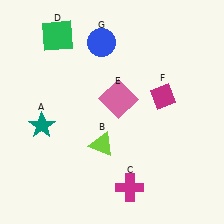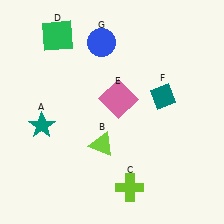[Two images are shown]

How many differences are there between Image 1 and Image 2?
There are 2 differences between the two images.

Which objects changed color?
C changed from magenta to lime. F changed from magenta to teal.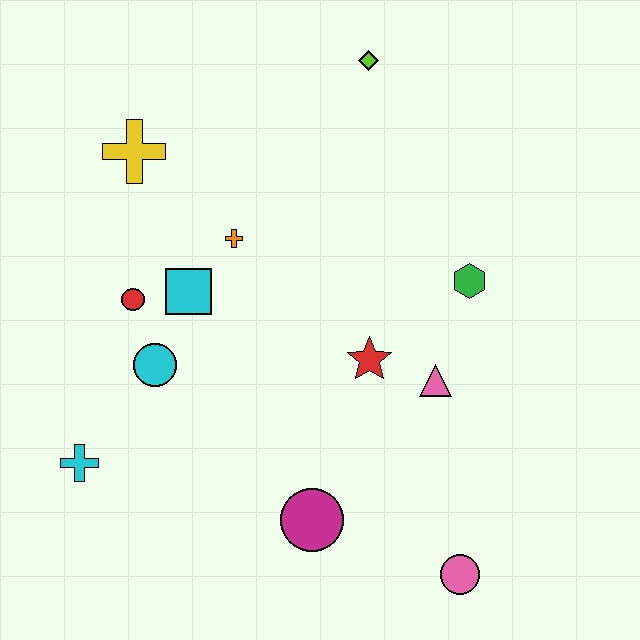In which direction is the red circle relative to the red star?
The red circle is to the left of the red star.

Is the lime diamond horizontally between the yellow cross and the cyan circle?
No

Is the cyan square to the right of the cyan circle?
Yes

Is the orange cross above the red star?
Yes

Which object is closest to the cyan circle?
The red circle is closest to the cyan circle.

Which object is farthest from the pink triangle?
The yellow cross is farthest from the pink triangle.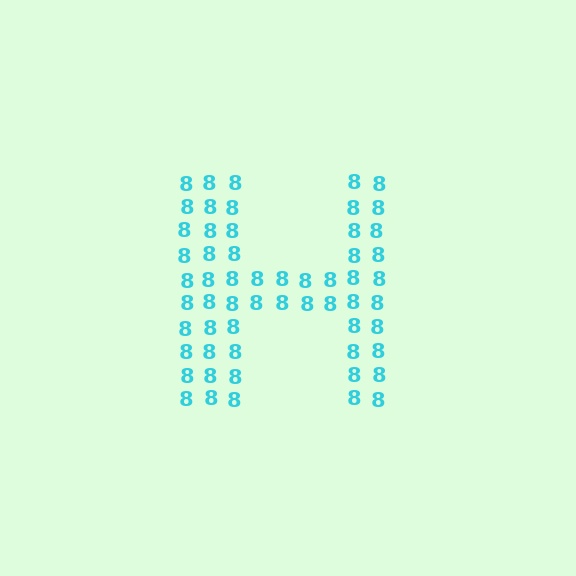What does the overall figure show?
The overall figure shows the letter H.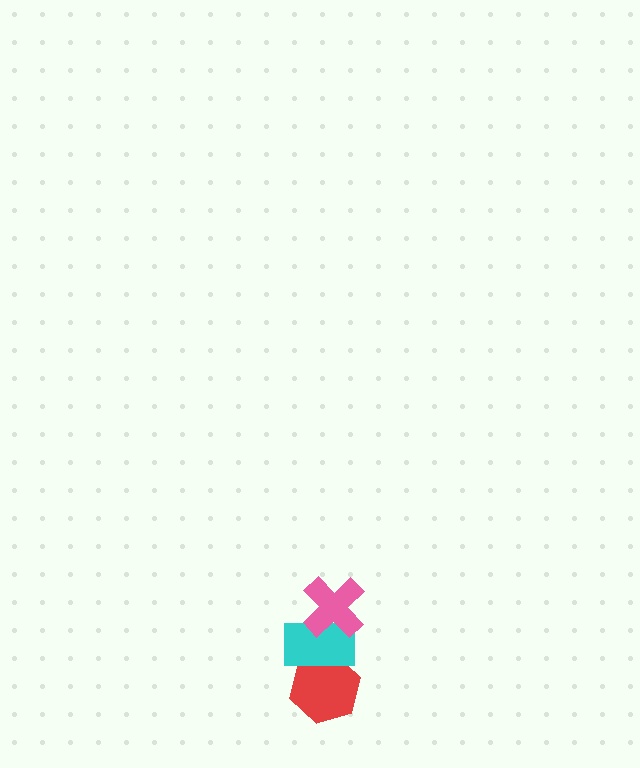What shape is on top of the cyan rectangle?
The pink cross is on top of the cyan rectangle.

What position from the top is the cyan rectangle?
The cyan rectangle is 2nd from the top.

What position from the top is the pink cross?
The pink cross is 1st from the top.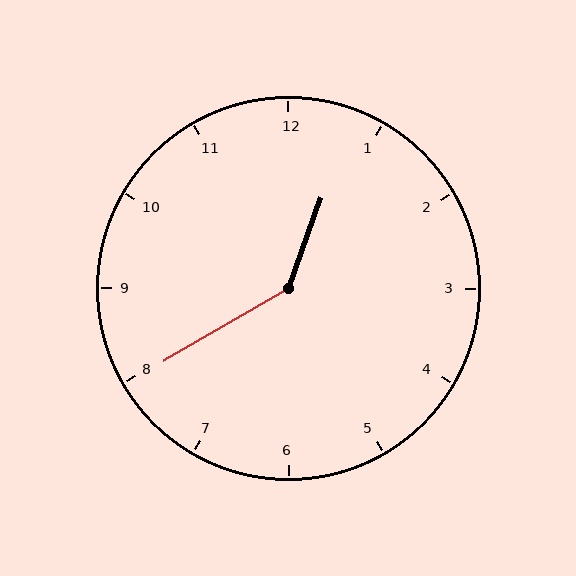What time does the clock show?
12:40.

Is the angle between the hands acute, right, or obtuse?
It is obtuse.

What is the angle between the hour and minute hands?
Approximately 140 degrees.